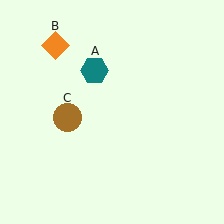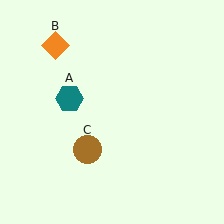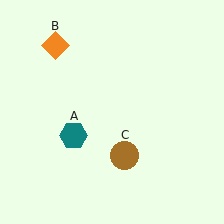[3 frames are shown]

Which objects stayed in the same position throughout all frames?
Orange diamond (object B) remained stationary.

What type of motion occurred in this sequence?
The teal hexagon (object A), brown circle (object C) rotated counterclockwise around the center of the scene.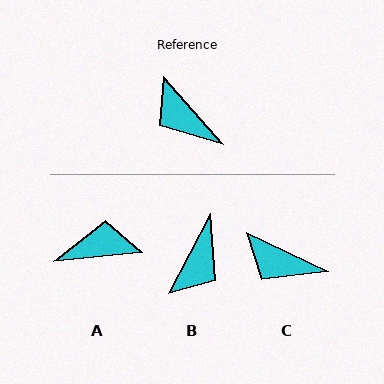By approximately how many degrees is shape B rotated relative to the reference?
Approximately 111 degrees counter-clockwise.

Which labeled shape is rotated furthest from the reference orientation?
A, about 125 degrees away.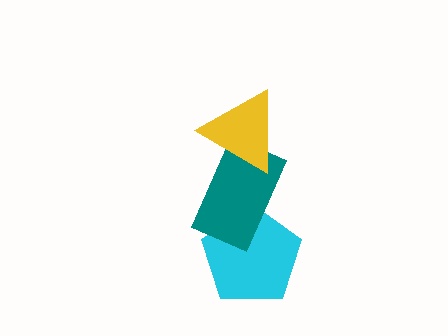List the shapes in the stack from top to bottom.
From top to bottom: the yellow triangle, the teal rectangle, the cyan pentagon.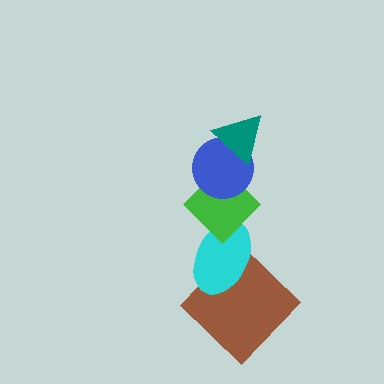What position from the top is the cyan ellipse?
The cyan ellipse is 4th from the top.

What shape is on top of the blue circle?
The teal triangle is on top of the blue circle.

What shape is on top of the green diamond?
The blue circle is on top of the green diamond.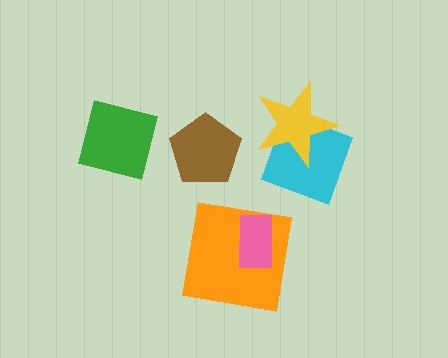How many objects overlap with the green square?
0 objects overlap with the green square.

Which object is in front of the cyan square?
The yellow star is in front of the cyan square.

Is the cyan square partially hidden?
Yes, it is partially covered by another shape.